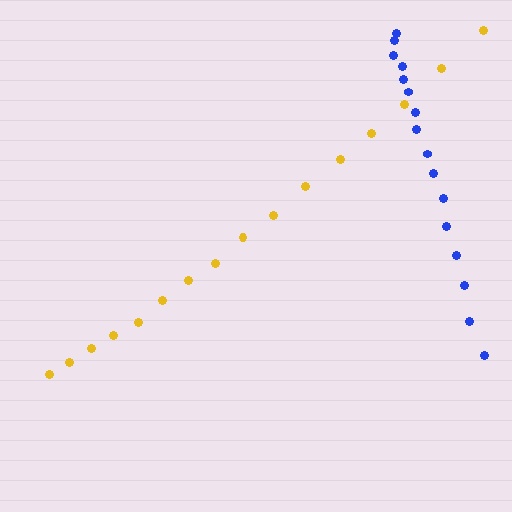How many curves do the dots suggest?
There are 2 distinct paths.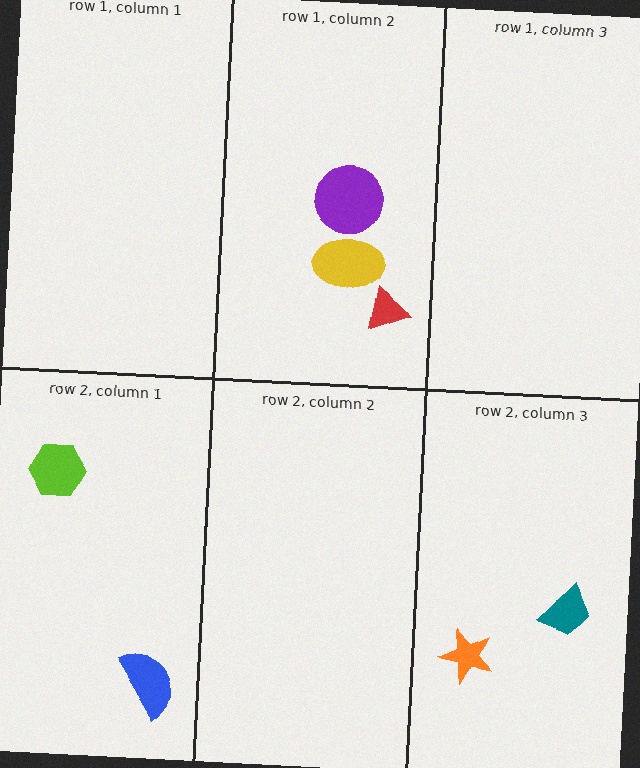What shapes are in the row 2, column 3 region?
The orange star, the teal trapezoid.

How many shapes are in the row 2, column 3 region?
2.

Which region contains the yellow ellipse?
The row 1, column 2 region.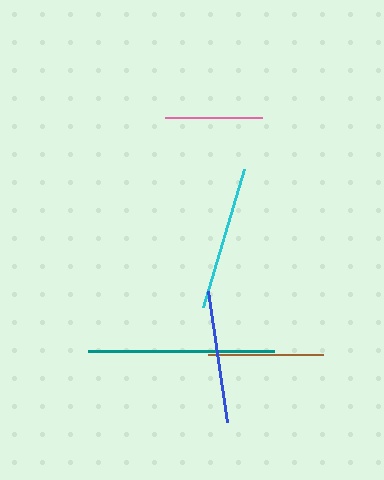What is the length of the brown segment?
The brown segment is approximately 114 pixels long.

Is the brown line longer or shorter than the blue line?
The blue line is longer than the brown line.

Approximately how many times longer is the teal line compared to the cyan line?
The teal line is approximately 1.3 times the length of the cyan line.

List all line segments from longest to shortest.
From longest to shortest: teal, cyan, blue, brown, pink.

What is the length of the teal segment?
The teal segment is approximately 186 pixels long.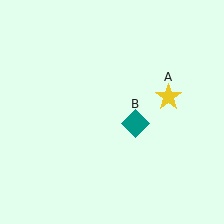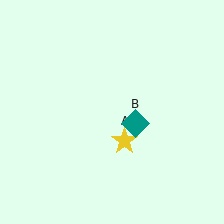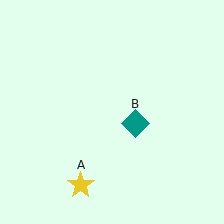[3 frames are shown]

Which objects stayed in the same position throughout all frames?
Teal diamond (object B) remained stationary.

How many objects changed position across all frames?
1 object changed position: yellow star (object A).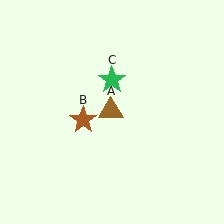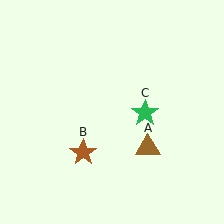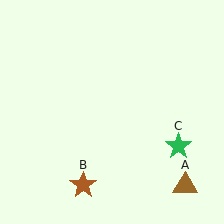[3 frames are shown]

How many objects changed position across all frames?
3 objects changed position: brown triangle (object A), brown star (object B), green star (object C).